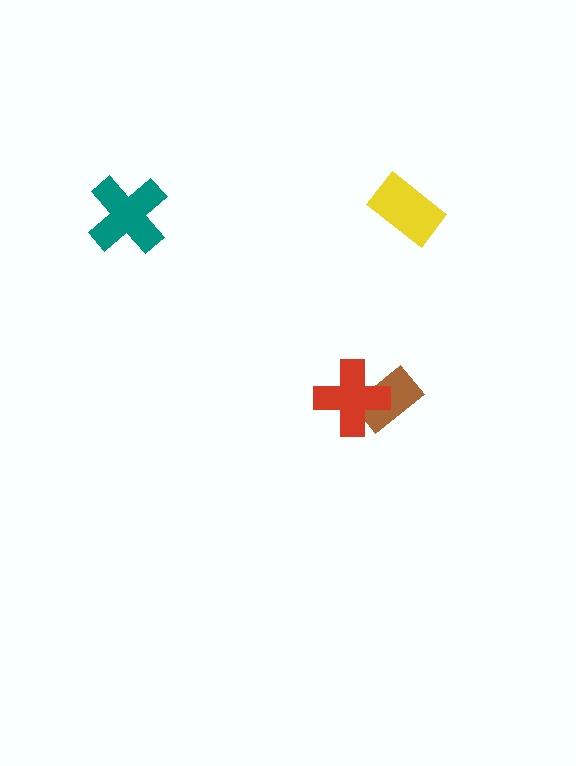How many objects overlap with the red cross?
1 object overlaps with the red cross.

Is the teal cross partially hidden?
No, no other shape covers it.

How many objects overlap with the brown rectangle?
1 object overlaps with the brown rectangle.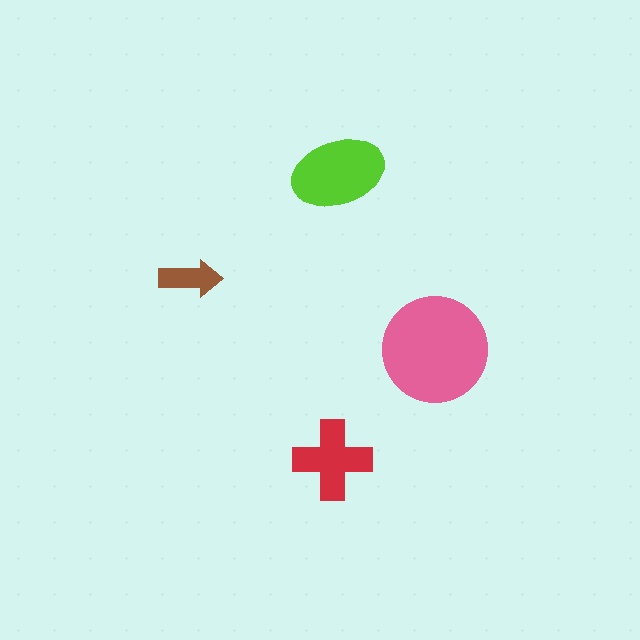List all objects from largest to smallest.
The pink circle, the lime ellipse, the red cross, the brown arrow.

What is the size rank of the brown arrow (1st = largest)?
4th.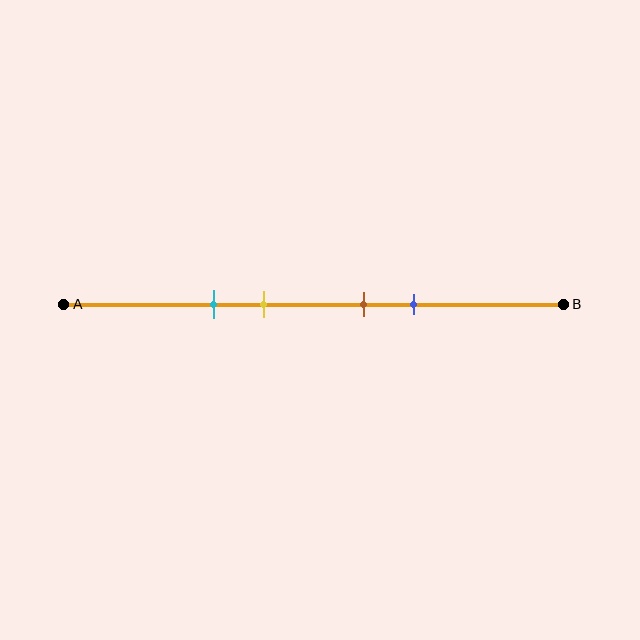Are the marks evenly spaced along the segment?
No, the marks are not evenly spaced.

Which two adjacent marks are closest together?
The brown and blue marks are the closest adjacent pair.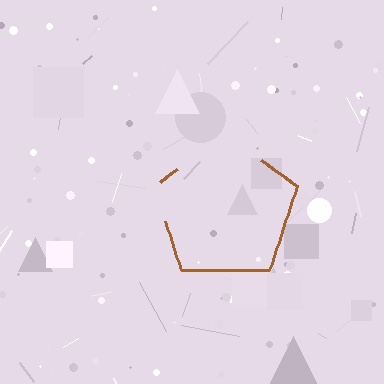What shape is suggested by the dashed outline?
The dashed outline suggests a pentagon.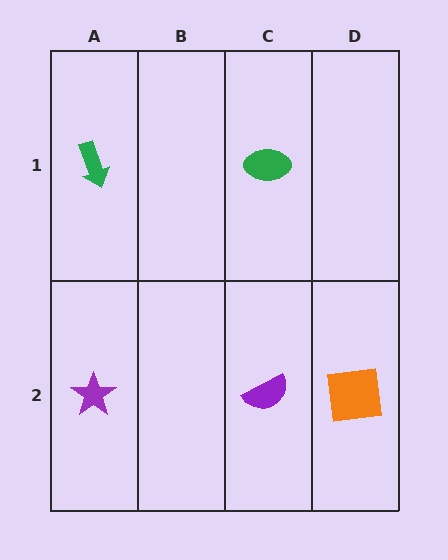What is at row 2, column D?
An orange square.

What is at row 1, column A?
A green arrow.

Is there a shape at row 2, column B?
No, that cell is empty.